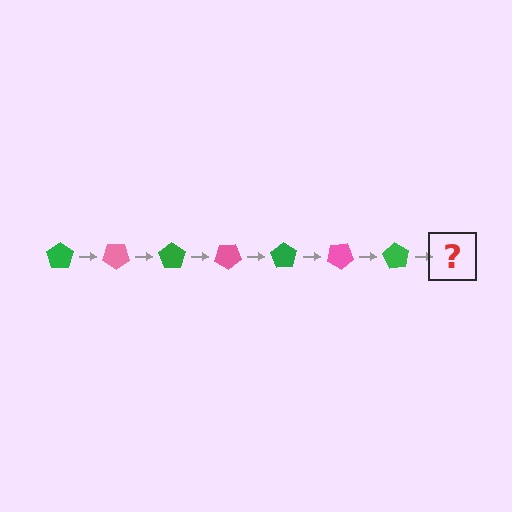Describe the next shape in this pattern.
It should be a pink pentagon, rotated 245 degrees from the start.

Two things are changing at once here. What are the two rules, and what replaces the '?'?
The two rules are that it rotates 35 degrees each step and the color cycles through green and pink. The '?' should be a pink pentagon, rotated 245 degrees from the start.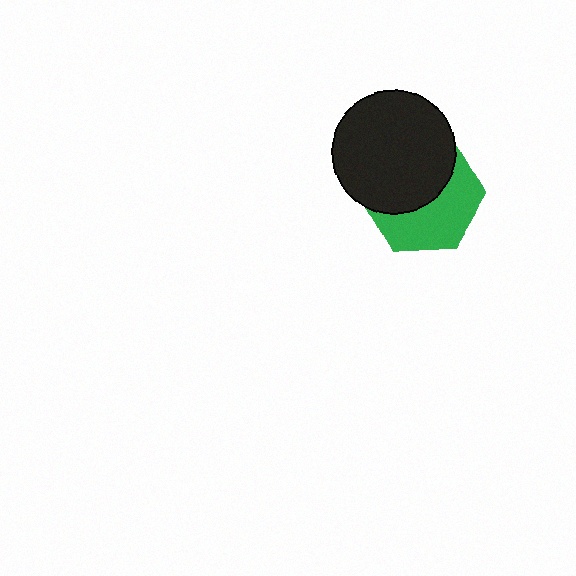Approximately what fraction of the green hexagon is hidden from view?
Roughly 52% of the green hexagon is hidden behind the black circle.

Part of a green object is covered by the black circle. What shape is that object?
It is a hexagon.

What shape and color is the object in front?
The object in front is a black circle.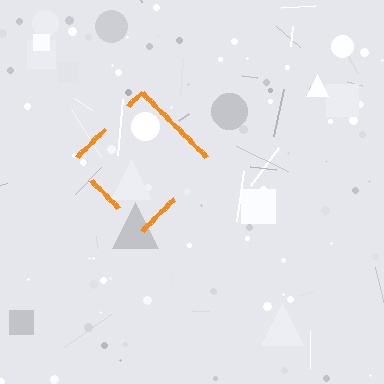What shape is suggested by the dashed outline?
The dashed outline suggests a diamond.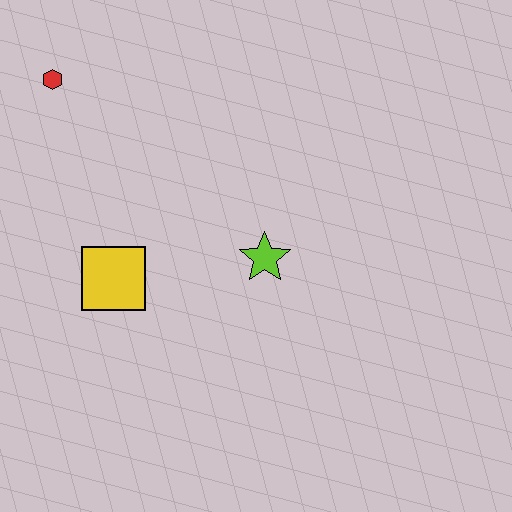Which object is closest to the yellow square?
The lime star is closest to the yellow square.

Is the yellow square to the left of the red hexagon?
No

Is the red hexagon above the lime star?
Yes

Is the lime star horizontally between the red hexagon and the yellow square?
No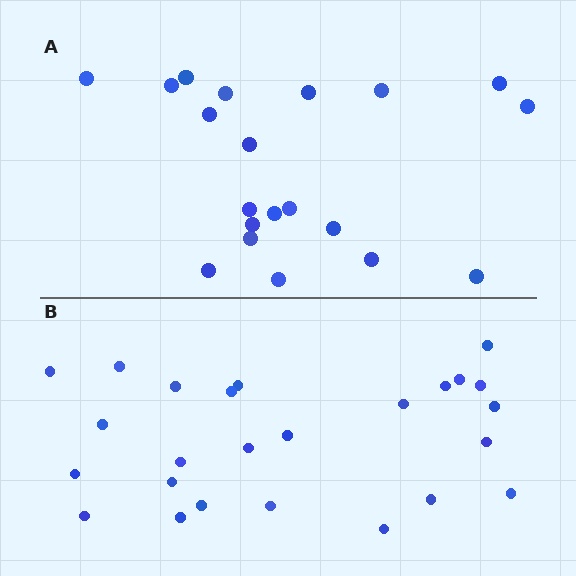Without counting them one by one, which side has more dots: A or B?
Region B (the bottom region) has more dots.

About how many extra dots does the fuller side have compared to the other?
Region B has about 5 more dots than region A.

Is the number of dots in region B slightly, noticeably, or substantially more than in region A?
Region B has noticeably more, but not dramatically so. The ratio is roughly 1.2 to 1.